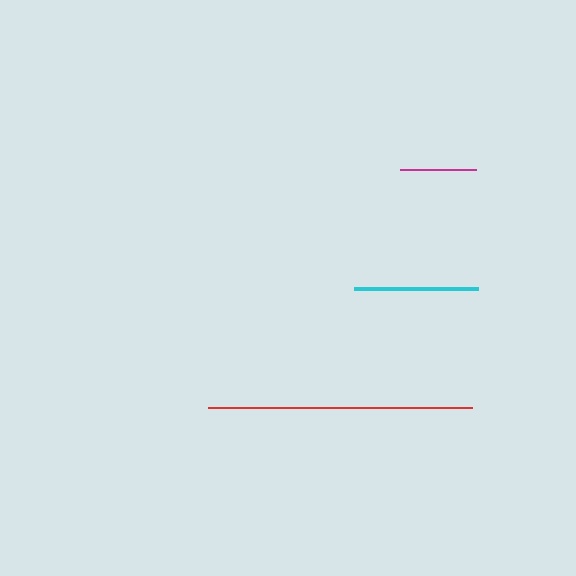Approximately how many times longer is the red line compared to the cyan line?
The red line is approximately 2.1 times the length of the cyan line.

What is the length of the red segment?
The red segment is approximately 264 pixels long.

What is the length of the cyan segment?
The cyan segment is approximately 124 pixels long.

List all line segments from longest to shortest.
From longest to shortest: red, cyan, magenta.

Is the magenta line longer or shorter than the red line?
The red line is longer than the magenta line.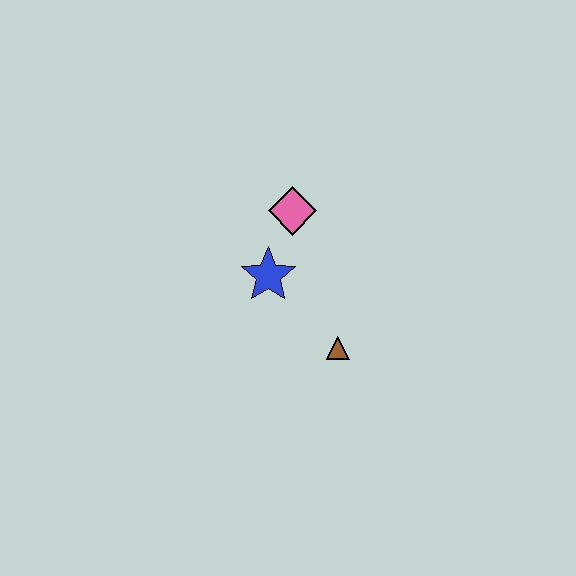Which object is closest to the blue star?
The pink diamond is closest to the blue star.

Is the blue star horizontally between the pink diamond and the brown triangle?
No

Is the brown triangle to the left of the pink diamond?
No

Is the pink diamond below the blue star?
No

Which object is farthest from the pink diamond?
The brown triangle is farthest from the pink diamond.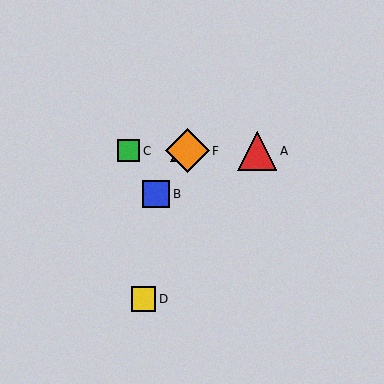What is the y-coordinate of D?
Object D is at y≈299.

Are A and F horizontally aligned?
Yes, both are at y≈151.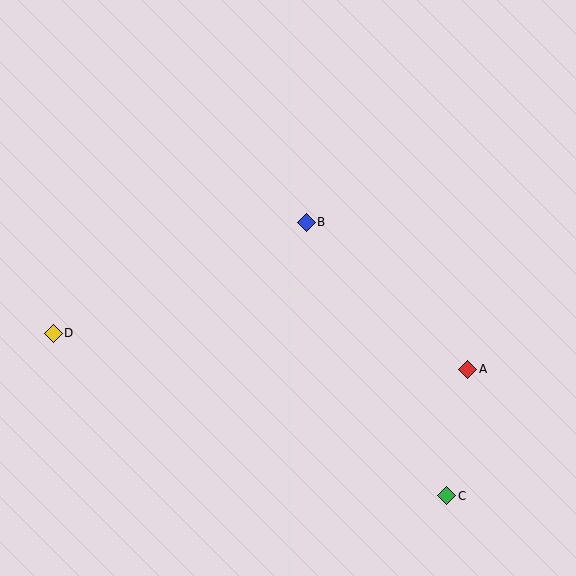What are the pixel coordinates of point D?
Point D is at (53, 333).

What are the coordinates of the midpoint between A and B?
The midpoint between A and B is at (387, 296).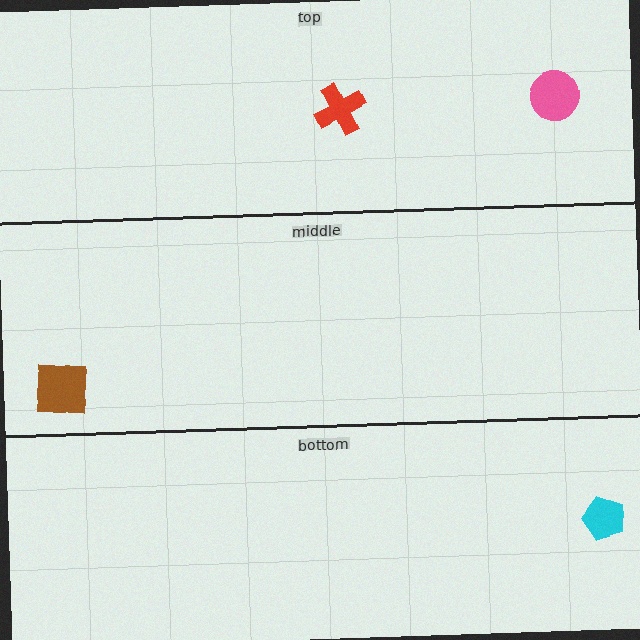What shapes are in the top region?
The red cross, the pink circle.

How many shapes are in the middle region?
1.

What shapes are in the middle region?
The brown square.